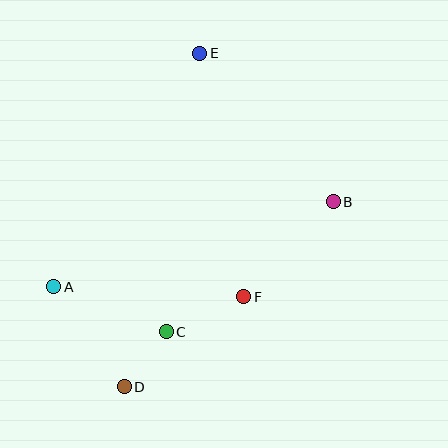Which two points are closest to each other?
Points C and D are closest to each other.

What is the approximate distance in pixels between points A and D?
The distance between A and D is approximately 123 pixels.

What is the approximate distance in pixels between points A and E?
The distance between A and E is approximately 275 pixels.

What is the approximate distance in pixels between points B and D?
The distance between B and D is approximately 279 pixels.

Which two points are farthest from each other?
Points D and E are farthest from each other.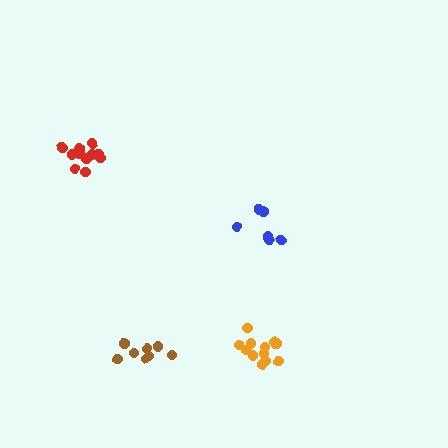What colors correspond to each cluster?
The clusters are colored: brown, orange, red, blue.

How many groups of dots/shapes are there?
There are 4 groups.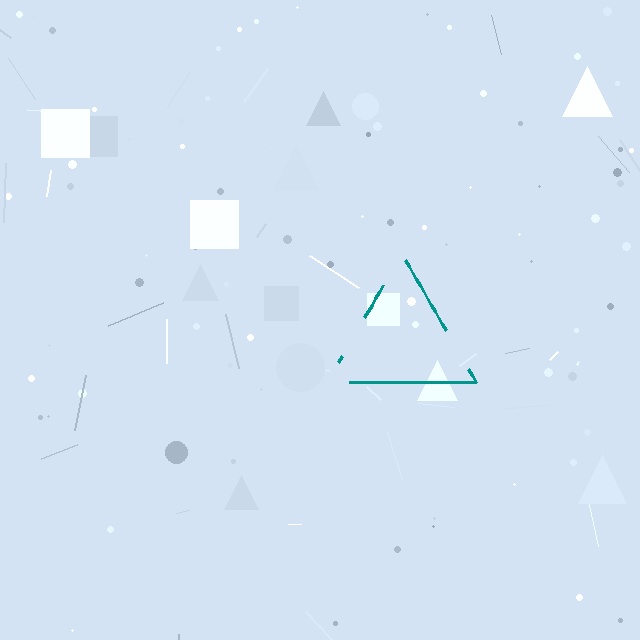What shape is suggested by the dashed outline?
The dashed outline suggests a triangle.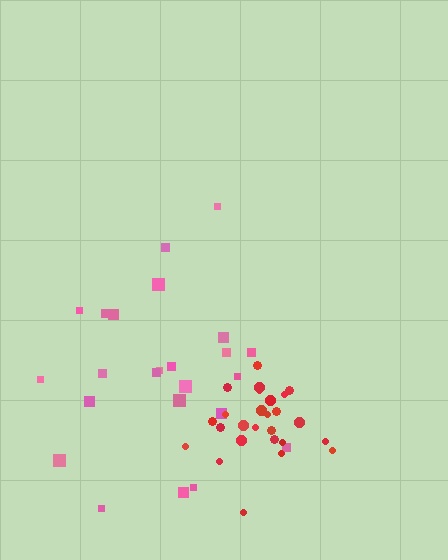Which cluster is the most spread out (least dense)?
Pink.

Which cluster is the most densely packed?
Red.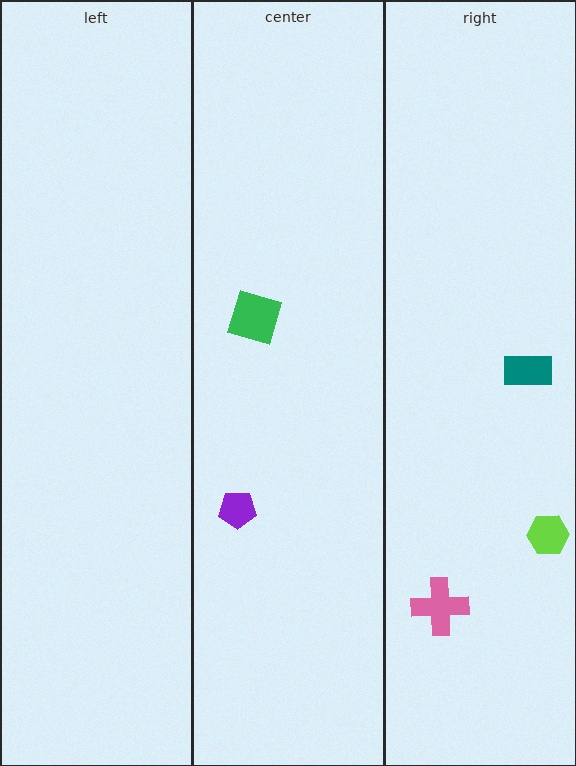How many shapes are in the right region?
3.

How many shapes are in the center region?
2.